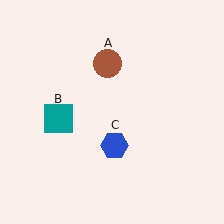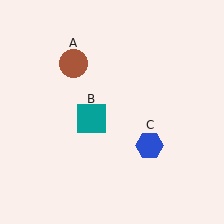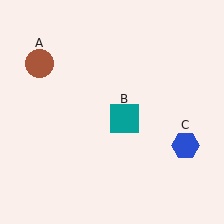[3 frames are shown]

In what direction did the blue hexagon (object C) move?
The blue hexagon (object C) moved right.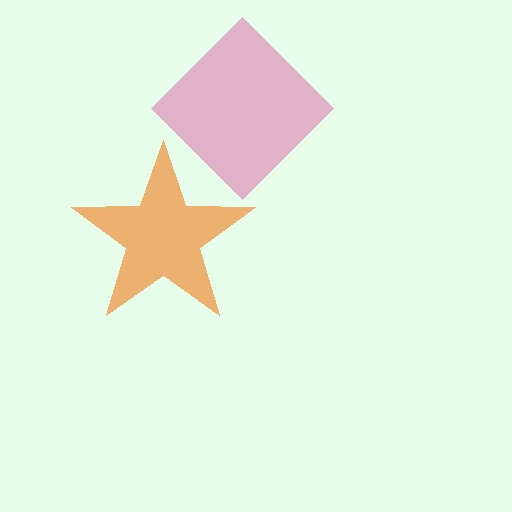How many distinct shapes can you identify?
There are 2 distinct shapes: an orange star, a pink diamond.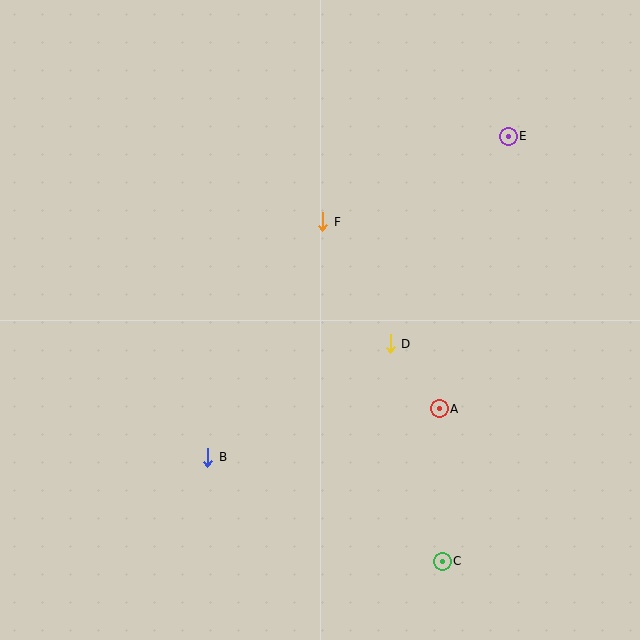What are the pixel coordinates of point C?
Point C is at (442, 561).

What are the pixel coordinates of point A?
Point A is at (439, 409).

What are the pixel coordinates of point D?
Point D is at (390, 344).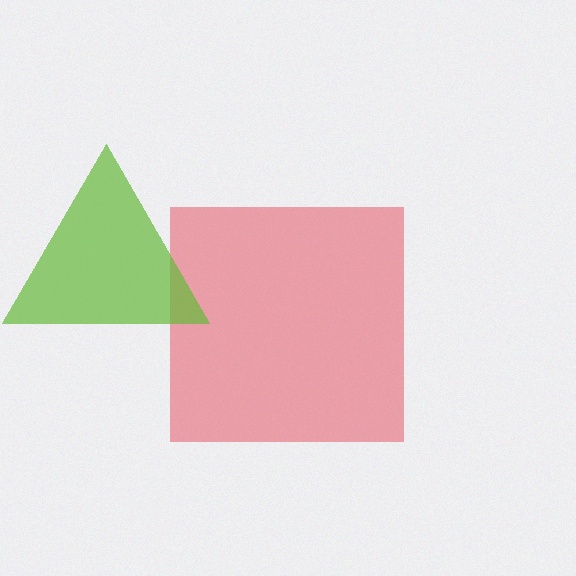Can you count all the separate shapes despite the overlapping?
Yes, there are 2 separate shapes.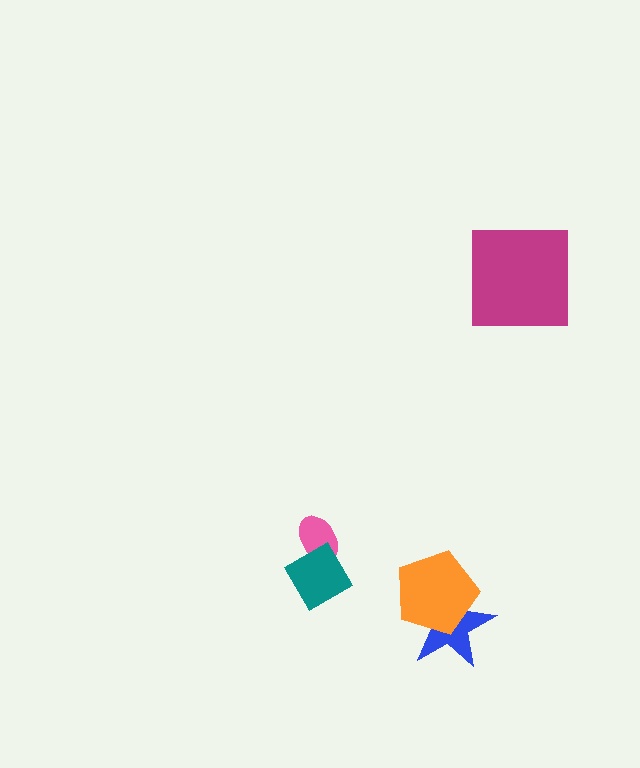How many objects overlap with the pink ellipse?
1 object overlaps with the pink ellipse.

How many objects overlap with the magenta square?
0 objects overlap with the magenta square.